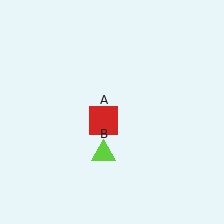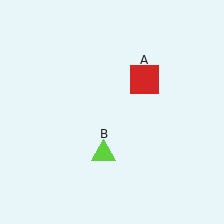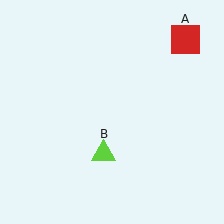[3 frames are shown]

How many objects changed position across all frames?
1 object changed position: red square (object A).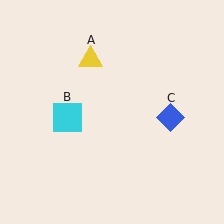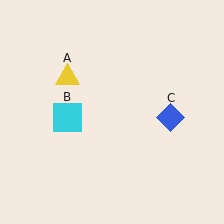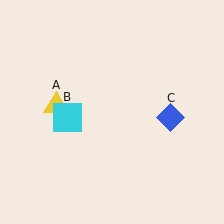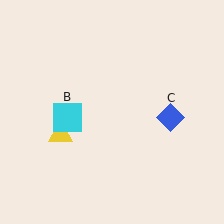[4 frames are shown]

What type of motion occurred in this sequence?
The yellow triangle (object A) rotated counterclockwise around the center of the scene.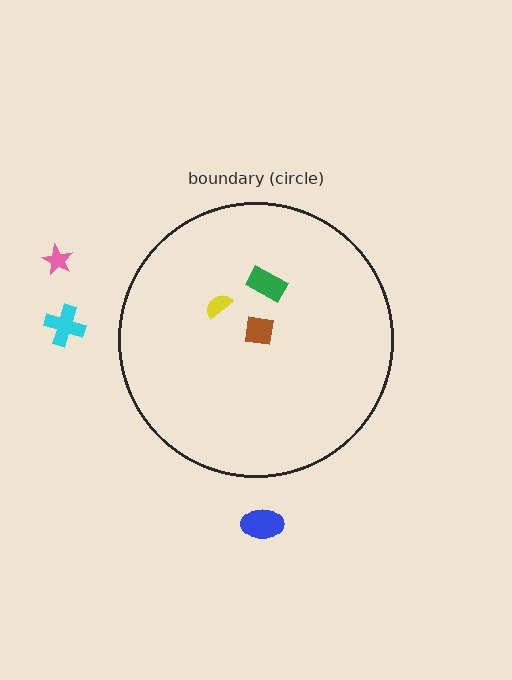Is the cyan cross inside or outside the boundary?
Outside.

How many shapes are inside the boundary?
3 inside, 3 outside.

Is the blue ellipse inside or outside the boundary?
Outside.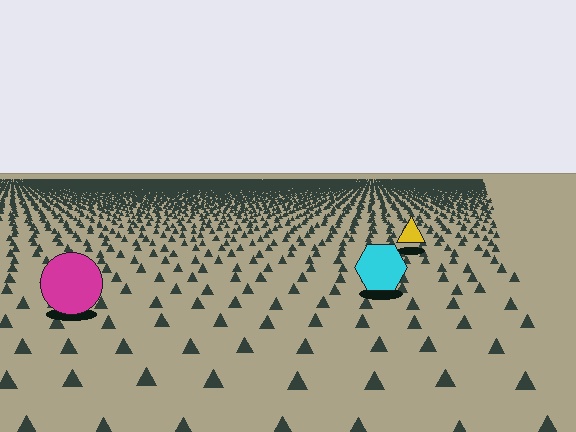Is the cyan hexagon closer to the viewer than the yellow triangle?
Yes. The cyan hexagon is closer — you can tell from the texture gradient: the ground texture is coarser near it.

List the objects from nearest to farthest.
From nearest to farthest: the magenta circle, the cyan hexagon, the yellow triangle.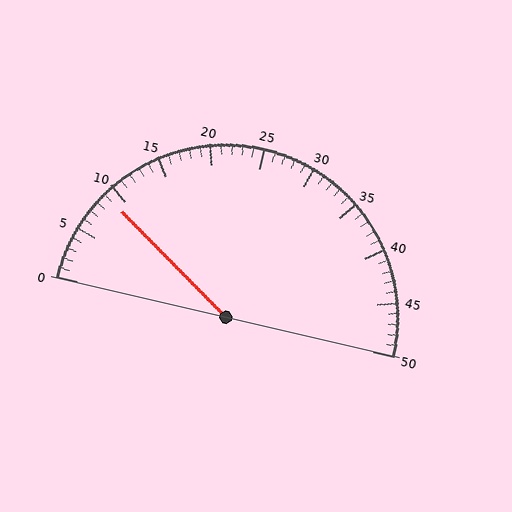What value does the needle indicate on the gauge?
The needle indicates approximately 9.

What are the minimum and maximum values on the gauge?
The gauge ranges from 0 to 50.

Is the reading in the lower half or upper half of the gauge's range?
The reading is in the lower half of the range (0 to 50).